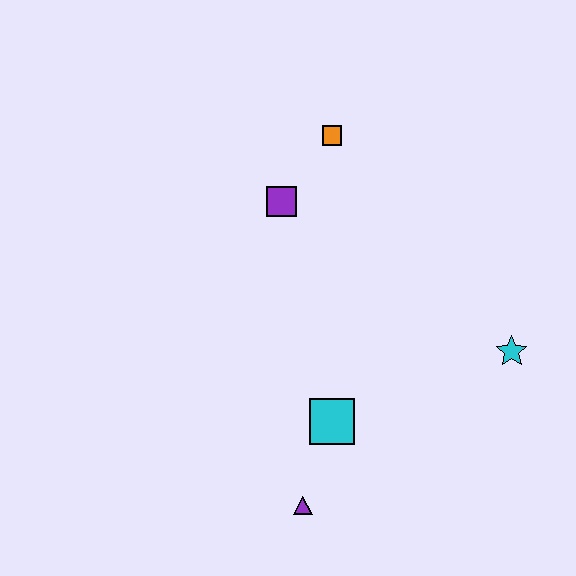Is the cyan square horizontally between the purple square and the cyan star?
Yes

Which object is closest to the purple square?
The orange square is closest to the purple square.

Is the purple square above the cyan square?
Yes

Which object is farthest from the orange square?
The purple triangle is farthest from the orange square.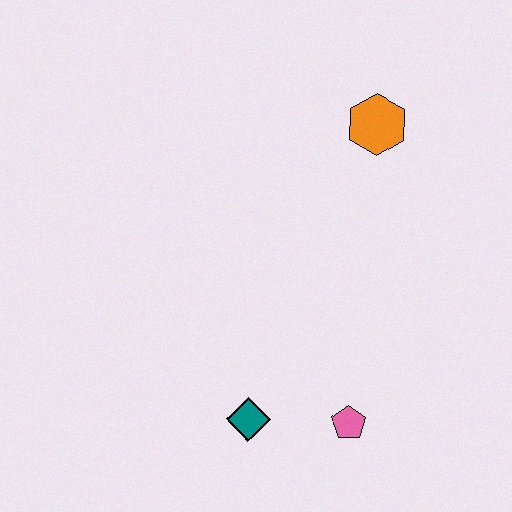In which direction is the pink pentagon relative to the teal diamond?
The pink pentagon is to the right of the teal diamond.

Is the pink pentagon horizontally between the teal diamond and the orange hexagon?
Yes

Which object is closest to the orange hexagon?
The pink pentagon is closest to the orange hexagon.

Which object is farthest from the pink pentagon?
The orange hexagon is farthest from the pink pentagon.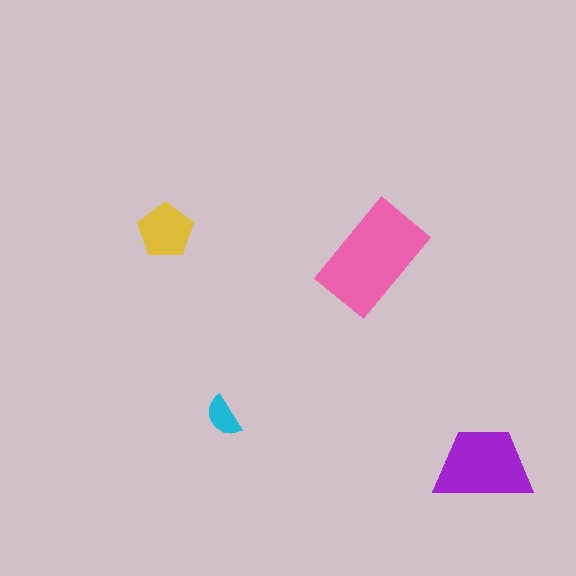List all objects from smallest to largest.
The cyan semicircle, the yellow pentagon, the purple trapezoid, the pink rectangle.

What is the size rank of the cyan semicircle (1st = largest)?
4th.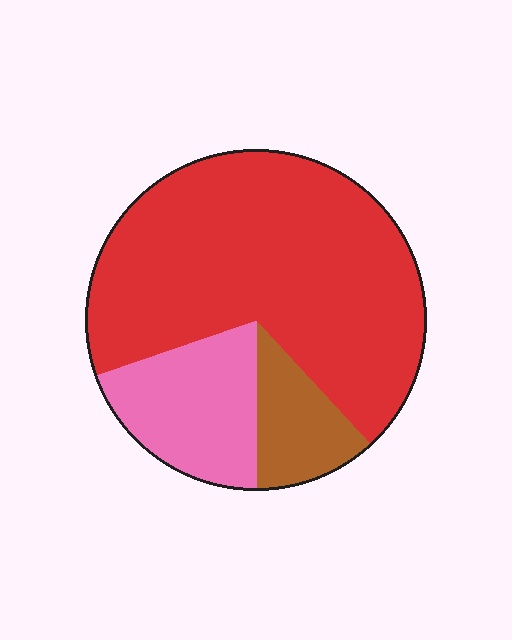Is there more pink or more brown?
Pink.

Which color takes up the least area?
Brown, at roughly 10%.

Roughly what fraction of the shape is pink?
Pink takes up between a sixth and a third of the shape.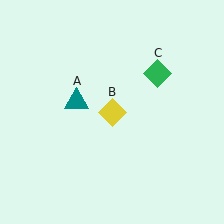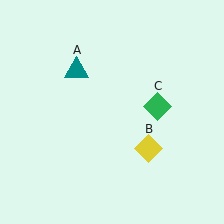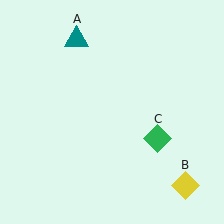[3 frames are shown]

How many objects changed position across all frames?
3 objects changed position: teal triangle (object A), yellow diamond (object B), green diamond (object C).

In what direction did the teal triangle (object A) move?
The teal triangle (object A) moved up.